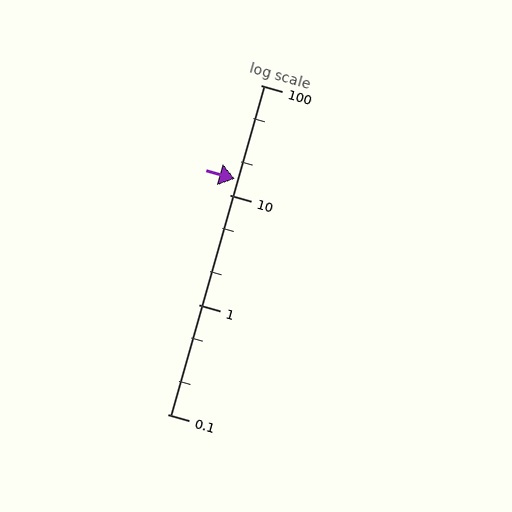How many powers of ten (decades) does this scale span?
The scale spans 3 decades, from 0.1 to 100.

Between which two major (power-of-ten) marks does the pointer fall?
The pointer is between 10 and 100.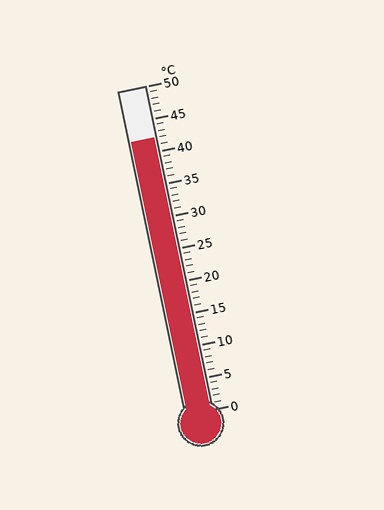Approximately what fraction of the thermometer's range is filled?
The thermometer is filled to approximately 85% of its range.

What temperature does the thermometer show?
The thermometer shows approximately 42°C.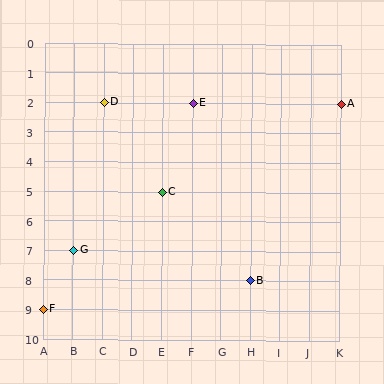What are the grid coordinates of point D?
Point D is at grid coordinates (C, 2).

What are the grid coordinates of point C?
Point C is at grid coordinates (E, 5).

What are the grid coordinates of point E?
Point E is at grid coordinates (F, 2).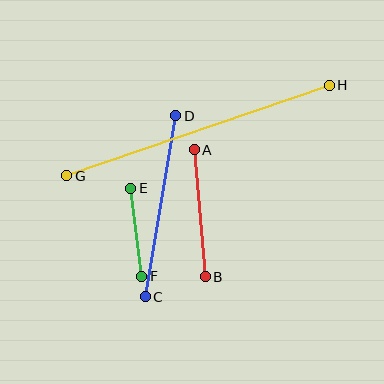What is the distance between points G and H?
The distance is approximately 278 pixels.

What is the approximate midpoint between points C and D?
The midpoint is at approximately (161, 206) pixels.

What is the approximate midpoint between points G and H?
The midpoint is at approximately (198, 131) pixels.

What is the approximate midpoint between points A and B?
The midpoint is at approximately (200, 213) pixels.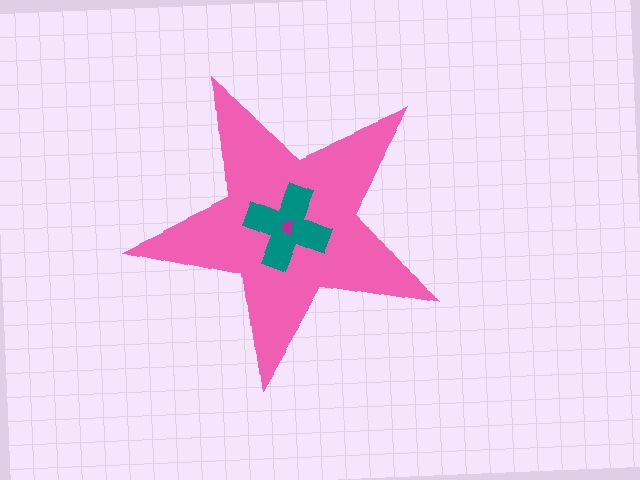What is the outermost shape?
The pink star.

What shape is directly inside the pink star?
The teal cross.